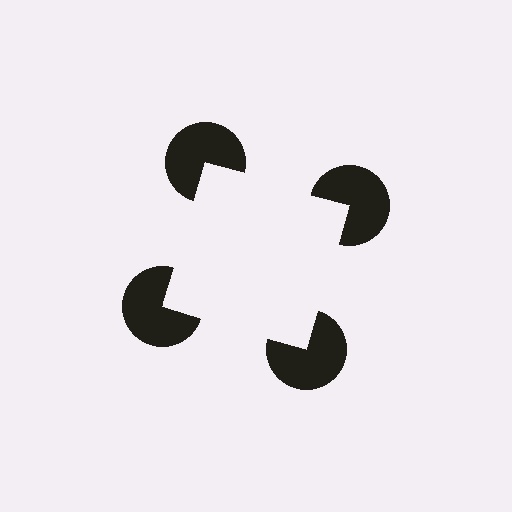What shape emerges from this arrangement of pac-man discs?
An illusory square — its edges are inferred from the aligned wedge cuts in the pac-man discs, not physically drawn.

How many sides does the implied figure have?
4 sides.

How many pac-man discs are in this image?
There are 4 — one at each vertex of the illusory square.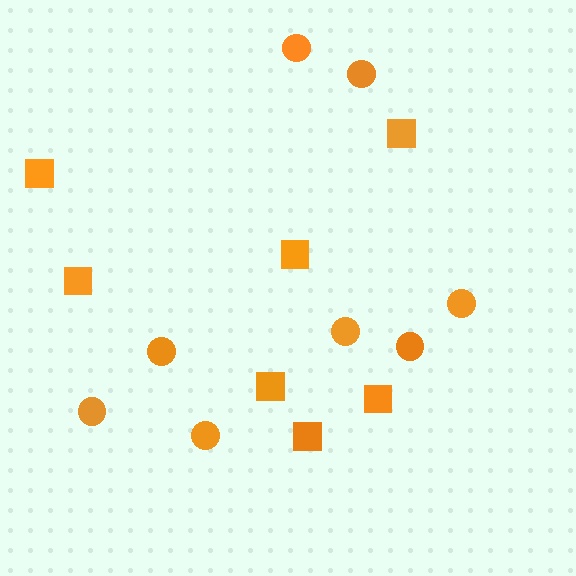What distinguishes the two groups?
There are 2 groups: one group of squares (7) and one group of circles (8).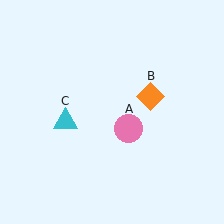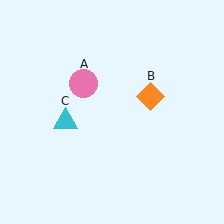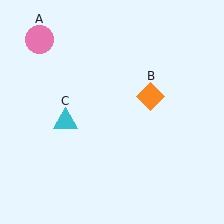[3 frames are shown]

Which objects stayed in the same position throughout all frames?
Orange diamond (object B) and cyan triangle (object C) remained stationary.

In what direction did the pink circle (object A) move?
The pink circle (object A) moved up and to the left.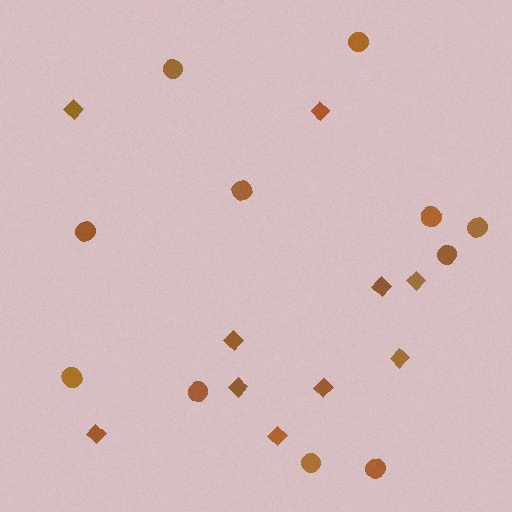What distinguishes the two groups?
There are 2 groups: one group of circles (11) and one group of diamonds (10).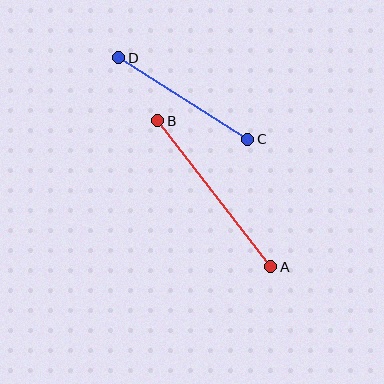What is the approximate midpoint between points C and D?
The midpoint is at approximately (183, 99) pixels.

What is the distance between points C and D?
The distance is approximately 152 pixels.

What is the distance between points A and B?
The distance is approximately 185 pixels.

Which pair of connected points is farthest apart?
Points A and B are farthest apart.